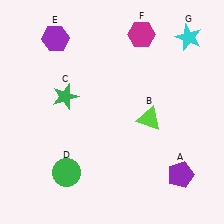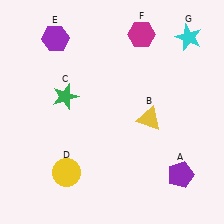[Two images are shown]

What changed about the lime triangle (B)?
In Image 1, B is lime. In Image 2, it changed to yellow.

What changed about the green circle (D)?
In Image 1, D is green. In Image 2, it changed to yellow.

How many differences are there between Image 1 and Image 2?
There are 2 differences between the two images.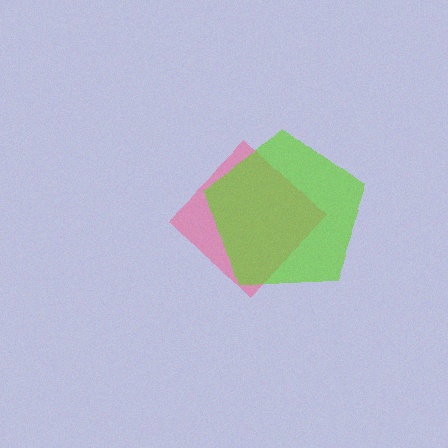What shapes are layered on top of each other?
The layered shapes are: a pink diamond, a lime pentagon.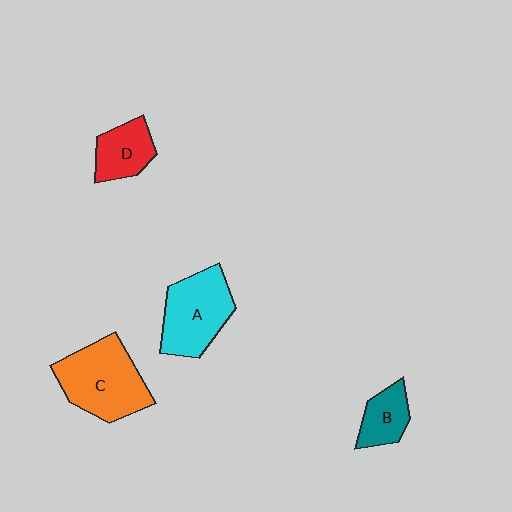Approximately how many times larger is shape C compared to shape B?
Approximately 2.2 times.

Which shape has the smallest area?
Shape B (teal).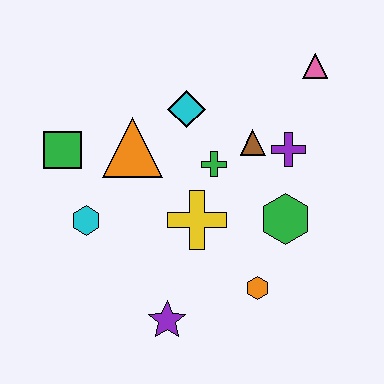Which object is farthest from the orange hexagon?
The green square is farthest from the orange hexagon.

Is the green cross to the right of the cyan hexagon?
Yes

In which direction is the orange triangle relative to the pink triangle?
The orange triangle is to the left of the pink triangle.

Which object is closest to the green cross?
The brown triangle is closest to the green cross.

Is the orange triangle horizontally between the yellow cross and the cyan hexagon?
Yes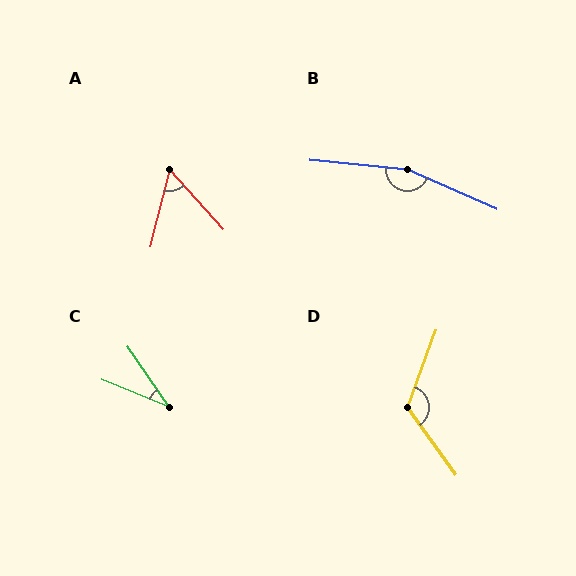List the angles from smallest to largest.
C (33°), A (56°), D (124°), B (162°).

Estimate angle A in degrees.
Approximately 56 degrees.